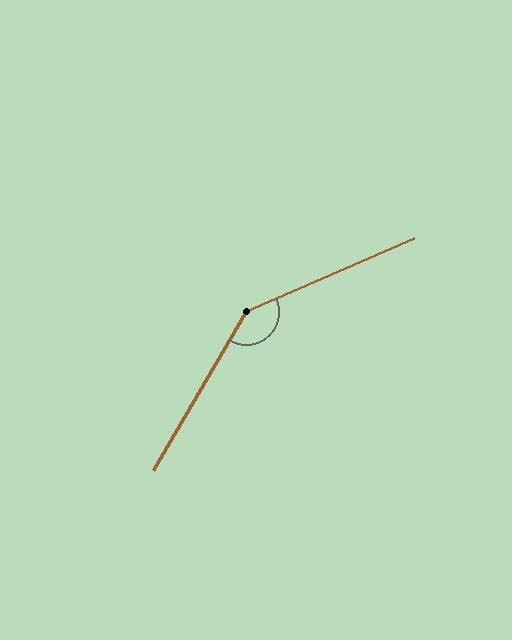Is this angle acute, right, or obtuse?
It is obtuse.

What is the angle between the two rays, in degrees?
Approximately 144 degrees.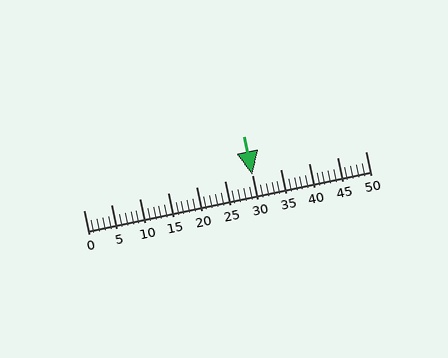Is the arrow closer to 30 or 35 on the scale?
The arrow is closer to 30.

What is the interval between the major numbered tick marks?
The major tick marks are spaced 5 units apart.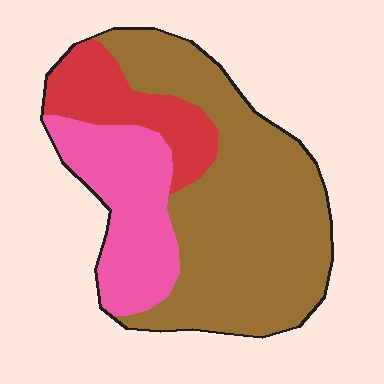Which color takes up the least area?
Red, at roughly 15%.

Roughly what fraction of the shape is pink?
Pink covers roughly 25% of the shape.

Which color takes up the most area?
Brown, at roughly 60%.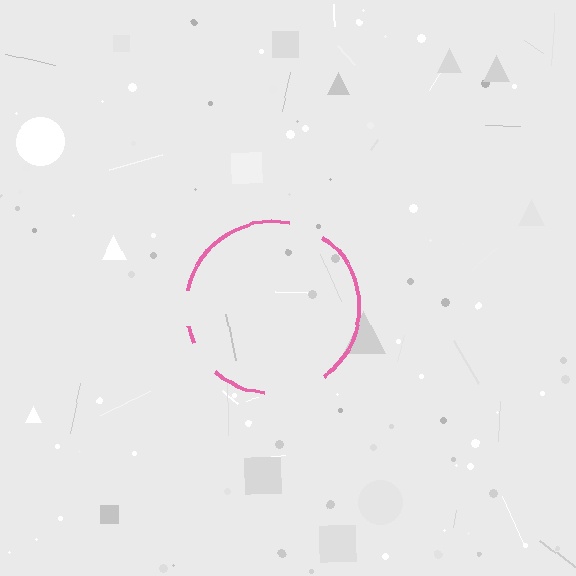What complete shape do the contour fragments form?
The contour fragments form a circle.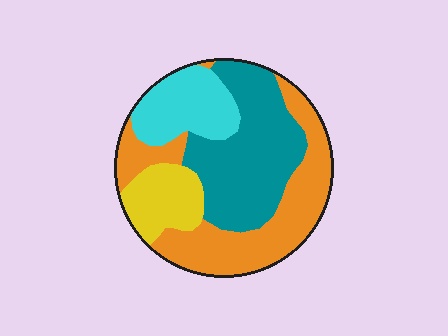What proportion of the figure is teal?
Teal takes up about one third (1/3) of the figure.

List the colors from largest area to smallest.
From largest to smallest: orange, teal, cyan, yellow.